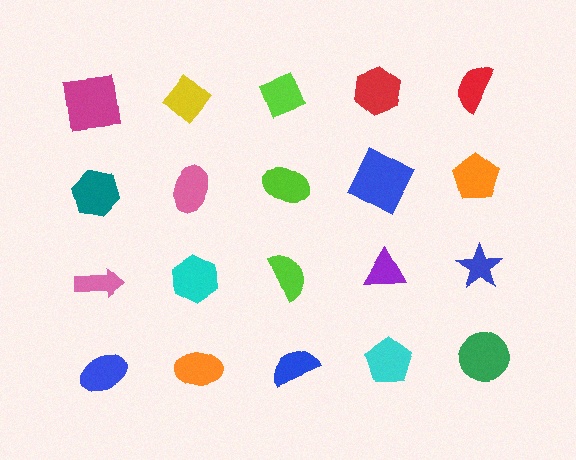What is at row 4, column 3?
A blue semicircle.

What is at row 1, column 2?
A yellow diamond.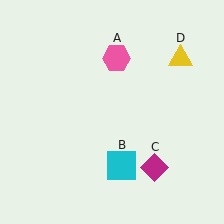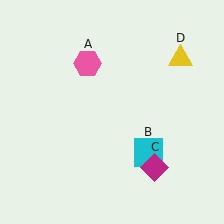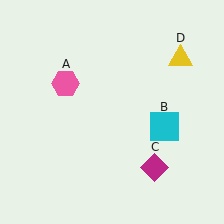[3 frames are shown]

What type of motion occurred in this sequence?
The pink hexagon (object A), cyan square (object B) rotated counterclockwise around the center of the scene.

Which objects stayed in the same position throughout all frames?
Magenta diamond (object C) and yellow triangle (object D) remained stationary.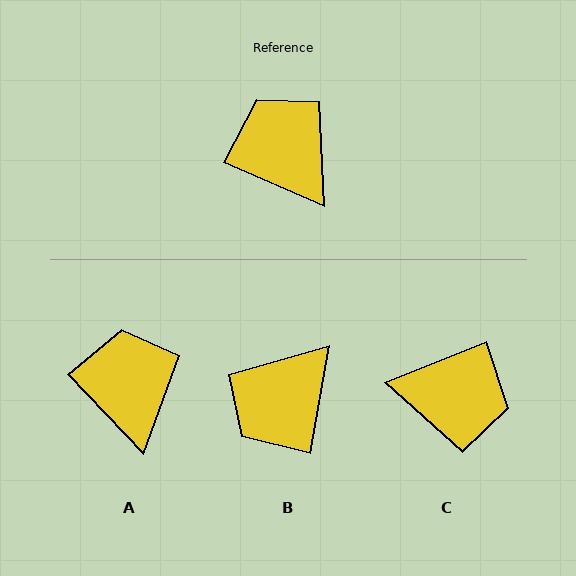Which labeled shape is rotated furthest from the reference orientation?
C, about 135 degrees away.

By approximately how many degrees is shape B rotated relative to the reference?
Approximately 103 degrees counter-clockwise.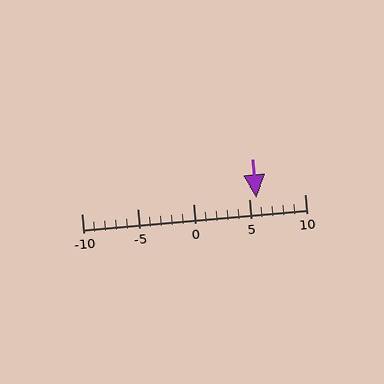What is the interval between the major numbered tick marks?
The major tick marks are spaced 5 units apart.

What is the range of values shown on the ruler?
The ruler shows values from -10 to 10.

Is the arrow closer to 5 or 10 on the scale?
The arrow is closer to 5.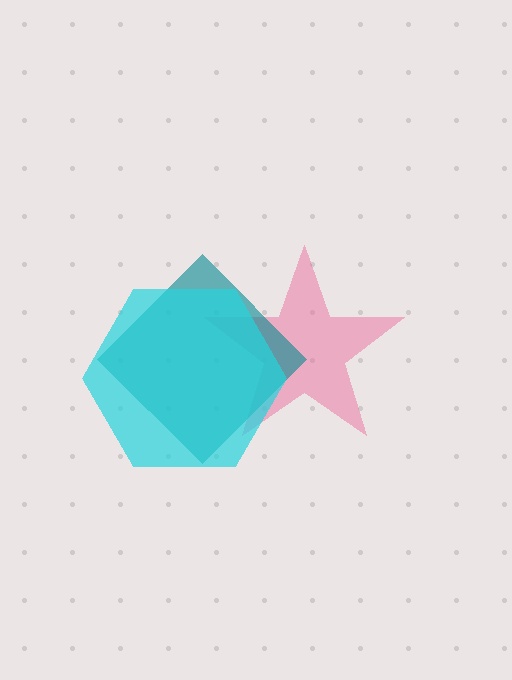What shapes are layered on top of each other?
The layered shapes are: a pink star, a teal diamond, a cyan hexagon.